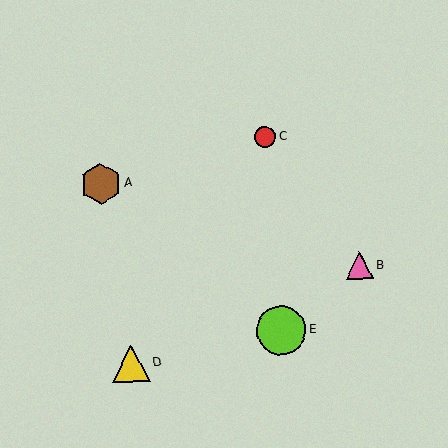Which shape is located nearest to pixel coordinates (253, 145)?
The red circle (labeled C) at (265, 137) is nearest to that location.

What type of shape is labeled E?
Shape E is a lime circle.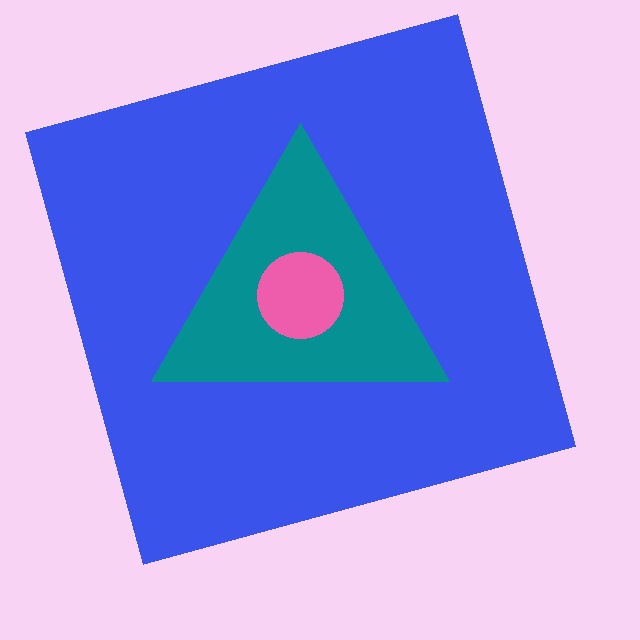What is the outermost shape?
The blue square.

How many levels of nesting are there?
3.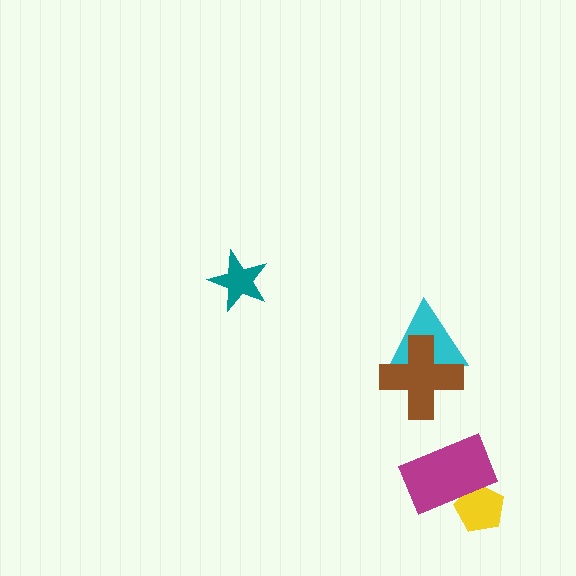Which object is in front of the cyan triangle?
The brown cross is in front of the cyan triangle.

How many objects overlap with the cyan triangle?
1 object overlaps with the cyan triangle.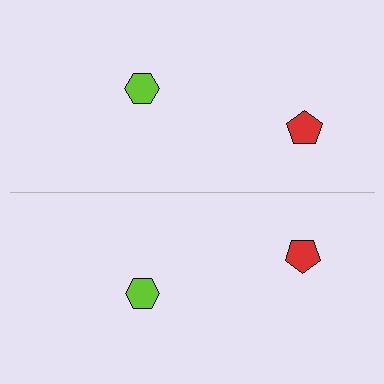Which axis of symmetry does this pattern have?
The pattern has a horizontal axis of symmetry running through the center of the image.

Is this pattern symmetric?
Yes, this pattern has bilateral (reflection) symmetry.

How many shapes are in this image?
There are 4 shapes in this image.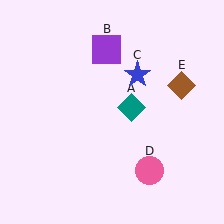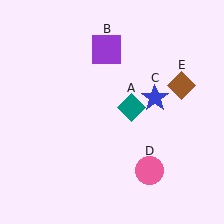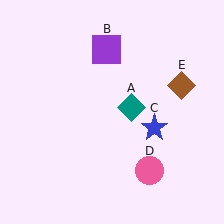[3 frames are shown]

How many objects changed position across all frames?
1 object changed position: blue star (object C).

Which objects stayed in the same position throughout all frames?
Teal diamond (object A) and purple square (object B) and pink circle (object D) and brown diamond (object E) remained stationary.